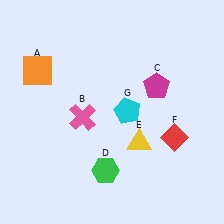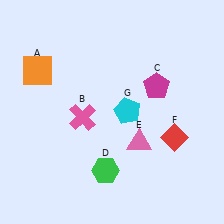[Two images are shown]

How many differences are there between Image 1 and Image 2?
There is 1 difference between the two images.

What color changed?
The triangle (E) changed from yellow in Image 1 to pink in Image 2.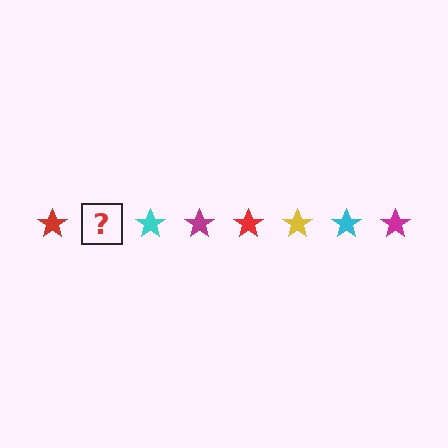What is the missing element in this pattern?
The missing element is a yellow star.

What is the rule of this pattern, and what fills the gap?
The rule is that the pattern cycles through red, yellow, cyan, magenta stars. The gap should be filled with a yellow star.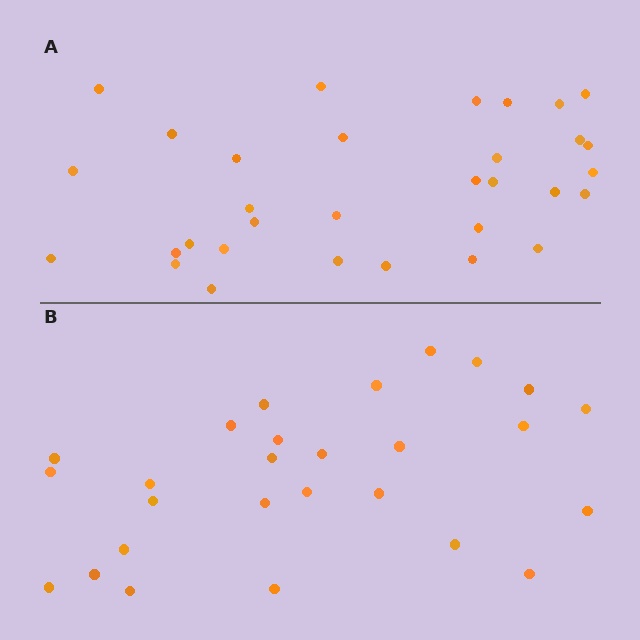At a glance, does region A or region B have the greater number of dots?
Region A (the top region) has more dots.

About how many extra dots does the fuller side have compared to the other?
Region A has about 5 more dots than region B.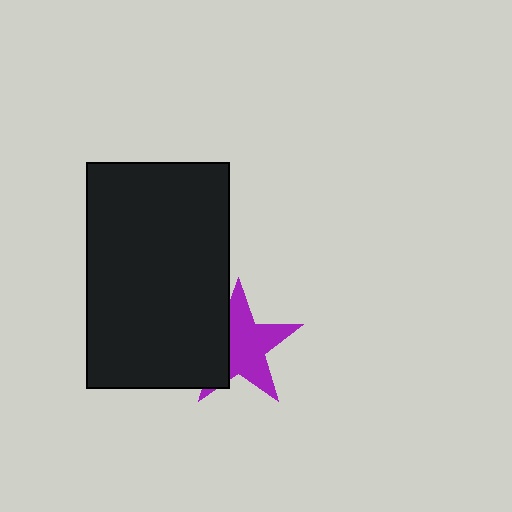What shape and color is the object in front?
The object in front is a black rectangle.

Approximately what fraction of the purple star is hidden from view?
Roughly 35% of the purple star is hidden behind the black rectangle.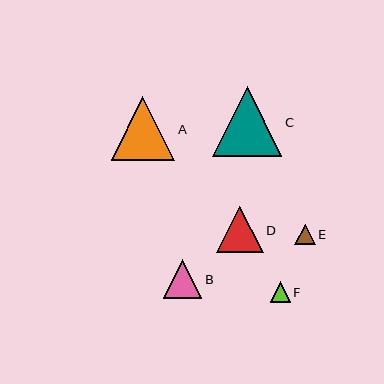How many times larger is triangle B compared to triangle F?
Triangle B is approximately 1.9 times the size of triangle F.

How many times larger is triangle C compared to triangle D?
Triangle C is approximately 1.5 times the size of triangle D.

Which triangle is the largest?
Triangle C is the largest with a size of approximately 69 pixels.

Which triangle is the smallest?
Triangle F is the smallest with a size of approximately 20 pixels.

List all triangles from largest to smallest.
From largest to smallest: C, A, D, B, E, F.